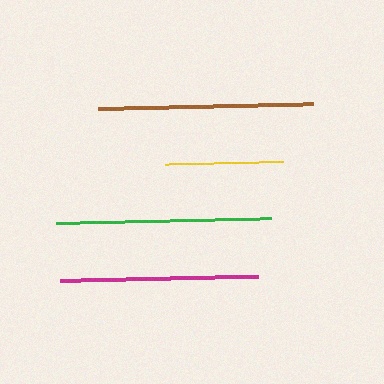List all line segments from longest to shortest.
From longest to shortest: brown, green, magenta, yellow.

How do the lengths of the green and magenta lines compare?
The green and magenta lines are approximately the same length.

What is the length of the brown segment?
The brown segment is approximately 215 pixels long.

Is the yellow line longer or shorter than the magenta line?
The magenta line is longer than the yellow line.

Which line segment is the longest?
The brown line is the longest at approximately 215 pixels.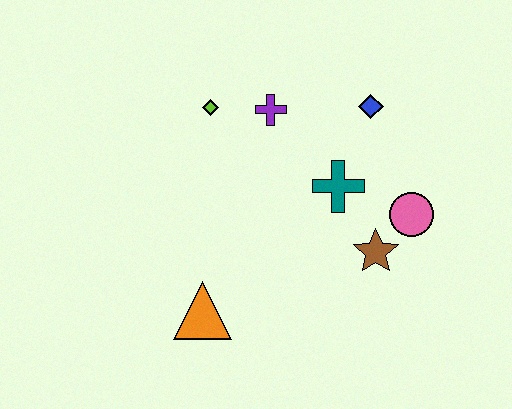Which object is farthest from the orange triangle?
The blue diamond is farthest from the orange triangle.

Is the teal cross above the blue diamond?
No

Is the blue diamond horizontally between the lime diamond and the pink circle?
Yes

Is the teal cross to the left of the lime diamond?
No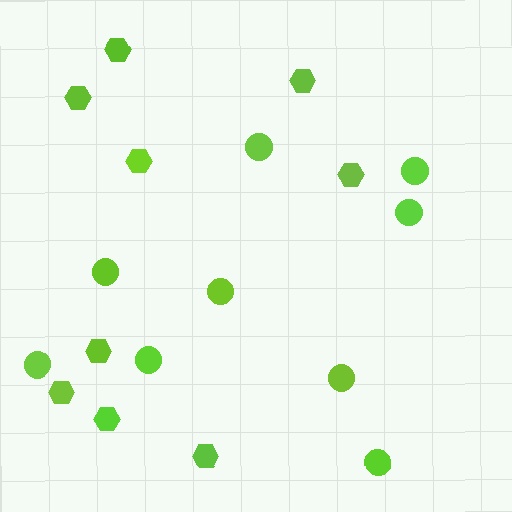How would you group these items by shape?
There are 2 groups: one group of circles (9) and one group of hexagons (9).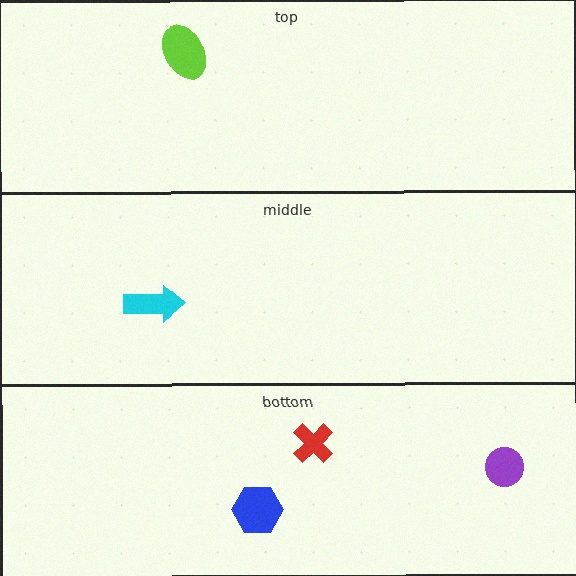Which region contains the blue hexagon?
The bottom region.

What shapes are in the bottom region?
The purple circle, the red cross, the blue hexagon.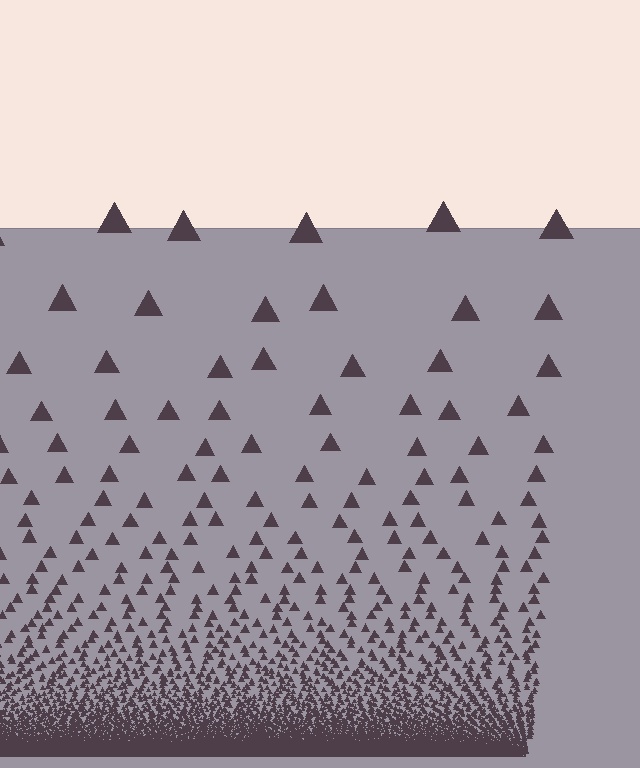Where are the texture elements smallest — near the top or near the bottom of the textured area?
Near the bottom.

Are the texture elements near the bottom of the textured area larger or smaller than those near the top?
Smaller. The gradient is inverted — elements near the bottom are smaller and denser.